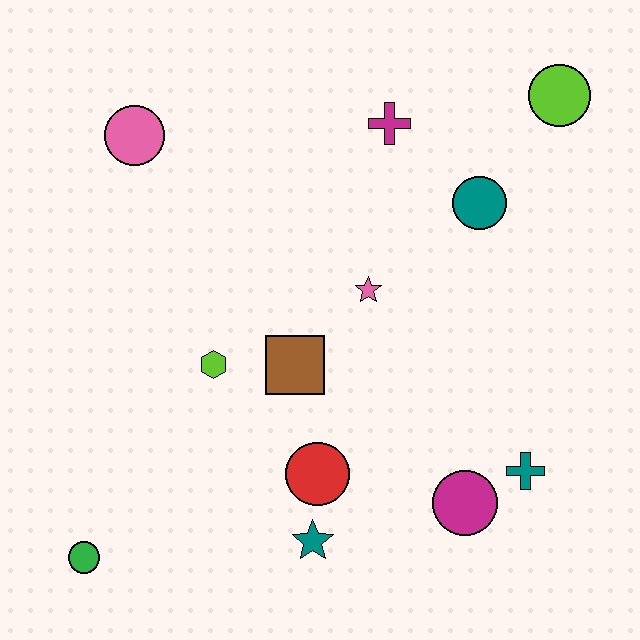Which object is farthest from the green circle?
The lime circle is farthest from the green circle.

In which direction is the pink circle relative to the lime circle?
The pink circle is to the left of the lime circle.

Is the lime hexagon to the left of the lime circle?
Yes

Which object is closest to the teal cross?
The magenta circle is closest to the teal cross.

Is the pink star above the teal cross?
Yes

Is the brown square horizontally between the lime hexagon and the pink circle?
No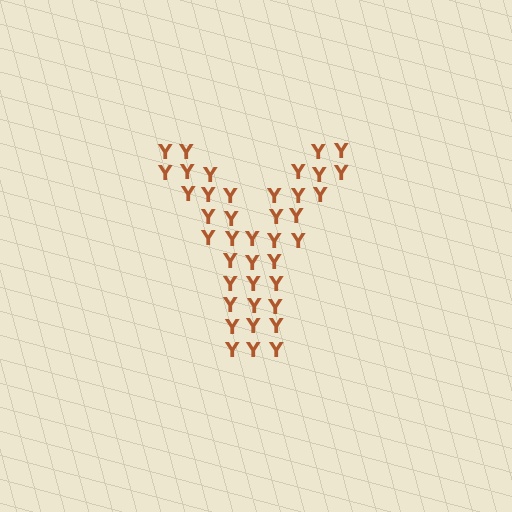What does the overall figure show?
The overall figure shows the letter Y.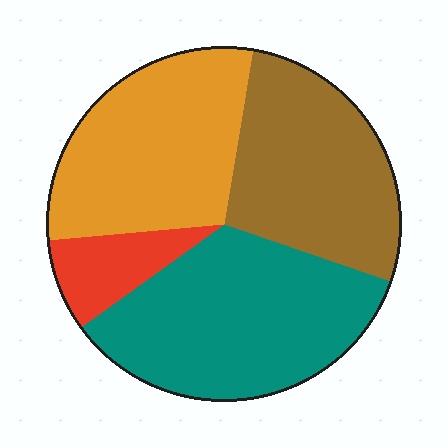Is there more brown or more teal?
Teal.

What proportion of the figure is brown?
Brown takes up between a sixth and a third of the figure.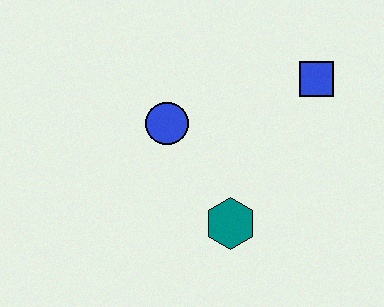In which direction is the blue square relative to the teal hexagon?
The blue square is above the teal hexagon.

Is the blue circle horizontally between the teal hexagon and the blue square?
No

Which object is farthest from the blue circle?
The blue square is farthest from the blue circle.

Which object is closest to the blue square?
The blue circle is closest to the blue square.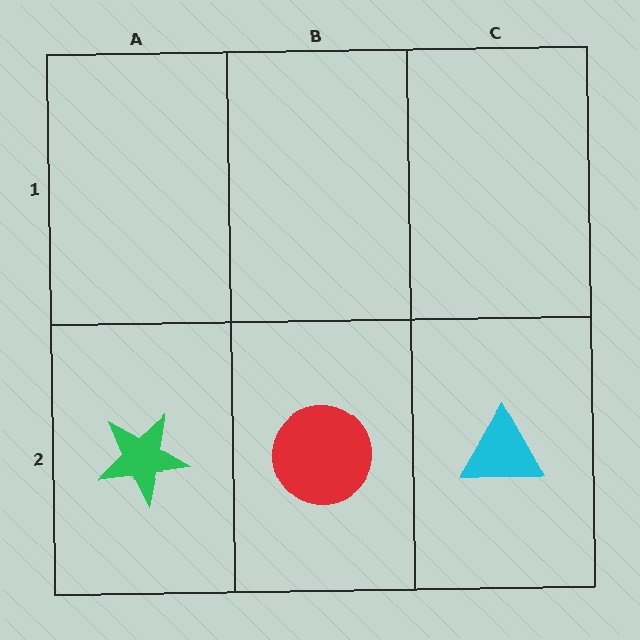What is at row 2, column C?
A cyan triangle.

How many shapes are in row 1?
0 shapes.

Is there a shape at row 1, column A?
No, that cell is empty.